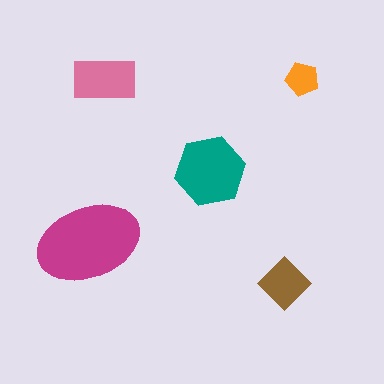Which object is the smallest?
The orange pentagon.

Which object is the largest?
The magenta ellipse.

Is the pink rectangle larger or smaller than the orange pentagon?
Larger.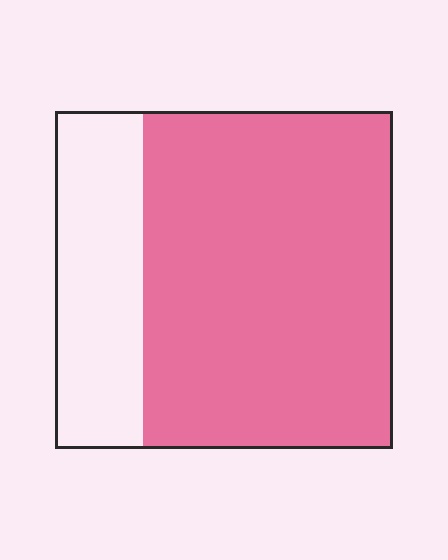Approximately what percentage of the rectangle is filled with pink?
Approximately 75%.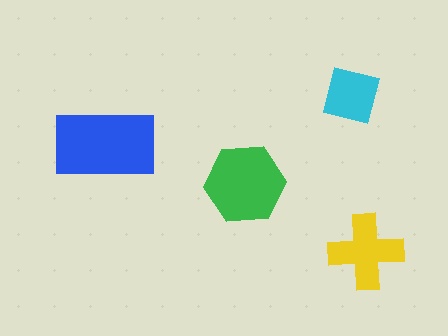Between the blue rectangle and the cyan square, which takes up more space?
The blue rectangle.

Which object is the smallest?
The cyan square.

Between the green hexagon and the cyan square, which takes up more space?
The green hexagon.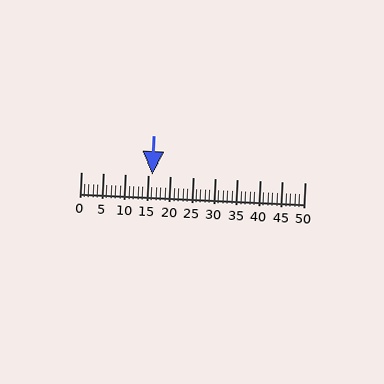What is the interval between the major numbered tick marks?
The major tick marks are spaced 5 units apart.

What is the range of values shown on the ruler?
The ruler shows values from 0 to 50.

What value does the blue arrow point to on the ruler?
The blue arrow points to approximately 16.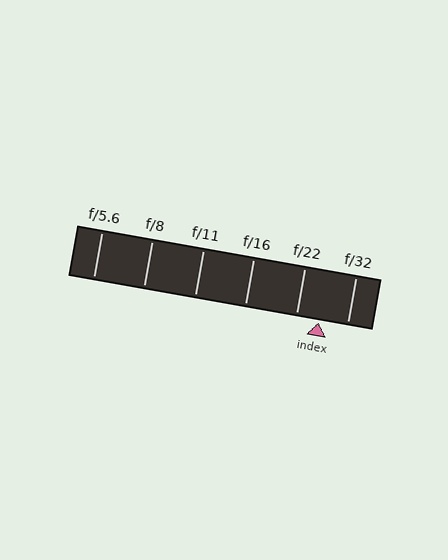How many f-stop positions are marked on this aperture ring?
There are 6 f-stop positions marked.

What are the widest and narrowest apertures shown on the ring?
The widest aperture shown is f/5.6 and the narrowest is f/32.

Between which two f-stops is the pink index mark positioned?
The index mark is between f/22 and f/32.